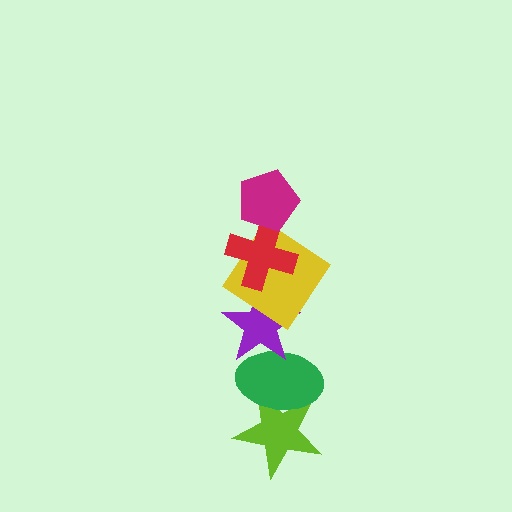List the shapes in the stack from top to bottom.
From top to bottom: the magenta pentagon, the red cross, the yellow diamond, the purple star, the green ellipse, the lime star.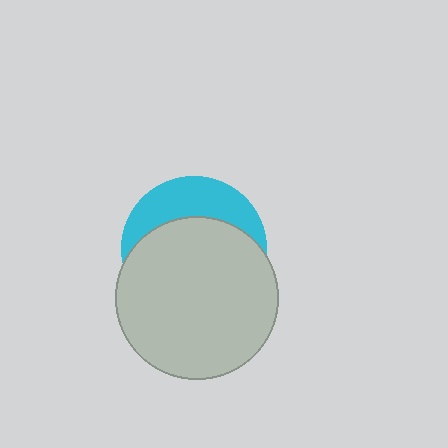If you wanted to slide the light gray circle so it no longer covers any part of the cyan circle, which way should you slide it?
Slide it down — that is the most direct way to separate the two shapes.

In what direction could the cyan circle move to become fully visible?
The cyan circle could move up. That would shift it out from behind the light gray circle entirely.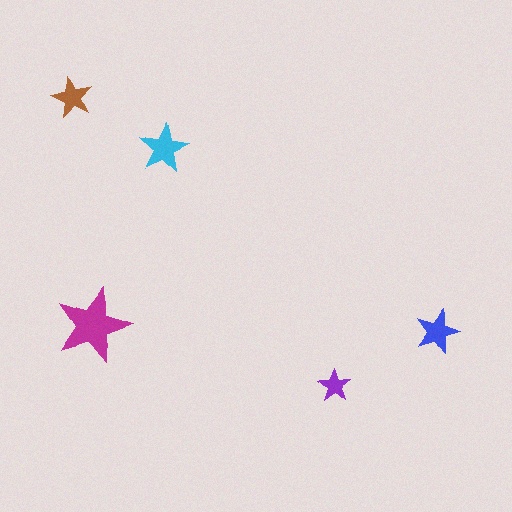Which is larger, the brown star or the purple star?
The brown one.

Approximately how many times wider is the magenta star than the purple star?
About 2.5 times wider.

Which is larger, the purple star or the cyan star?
The cyan one.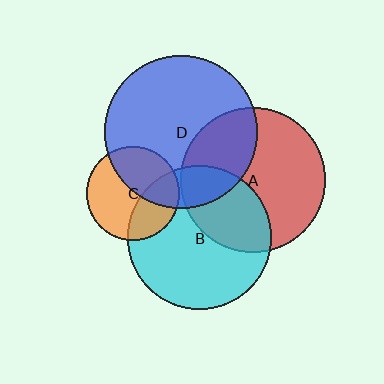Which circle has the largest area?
Circle D (blue).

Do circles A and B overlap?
Yes.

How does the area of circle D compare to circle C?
Approximately 2.7 times.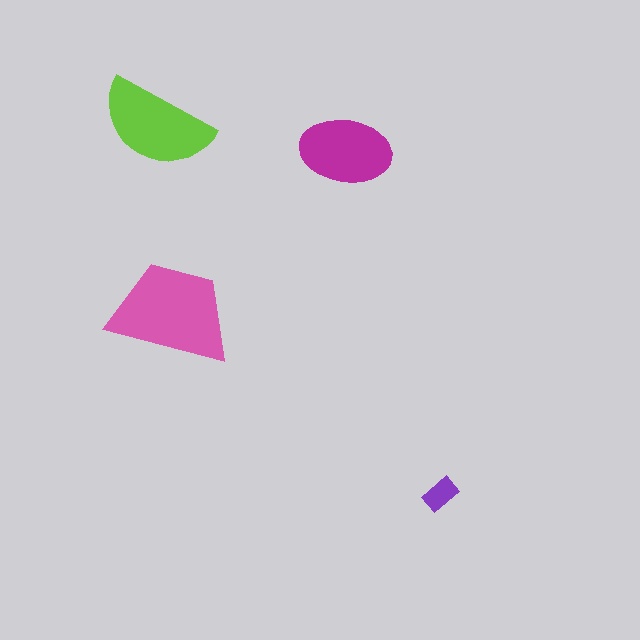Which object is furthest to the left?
The lime semicircle is leftmost.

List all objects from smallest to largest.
The purple rectangle, the magenta ellipse, the lime semicircle, the pink trapezoid.